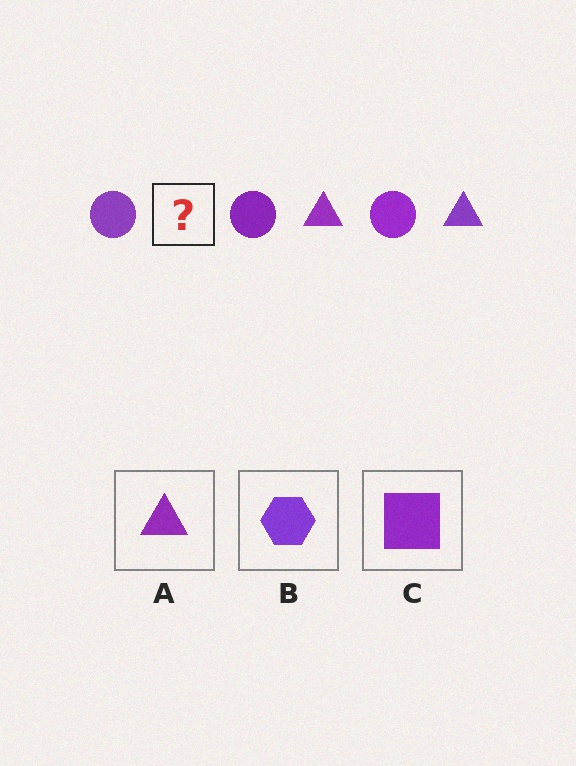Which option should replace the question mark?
Option A.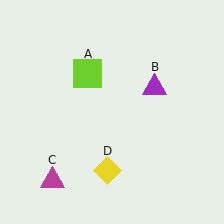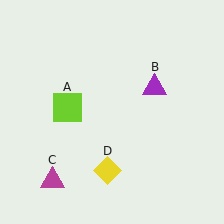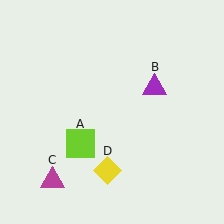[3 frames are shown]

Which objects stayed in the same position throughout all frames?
Purple triangle (object B) and magenta triangle (object C) and yellow diamond (object D) remained stationary.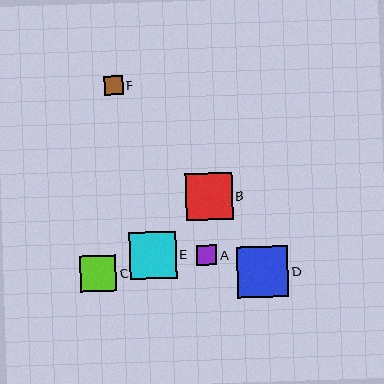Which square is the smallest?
Square F is the smallest with a size of approximately 19 pixels.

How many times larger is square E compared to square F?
Square E is approximately 2.4 times the size of square F.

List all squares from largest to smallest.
From largest to smallest: D, B, E, C, A, F.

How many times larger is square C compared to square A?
Square C is approximately 1.8 times the size of square A.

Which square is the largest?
Square D is the largest with a size of approximately 51 pixels.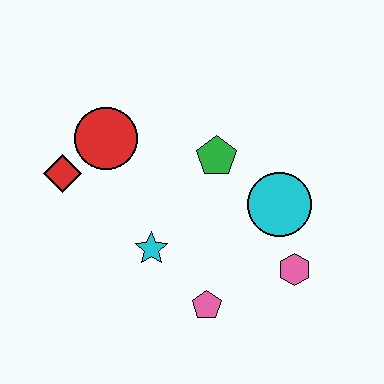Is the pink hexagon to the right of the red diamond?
Yes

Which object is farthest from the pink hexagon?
The red diamond is farthest from the pink hexagon.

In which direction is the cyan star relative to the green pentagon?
The cyan star is below the green pentagon.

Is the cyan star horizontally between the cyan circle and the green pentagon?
No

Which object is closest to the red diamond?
The red circle is closest to the red diamond.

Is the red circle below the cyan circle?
No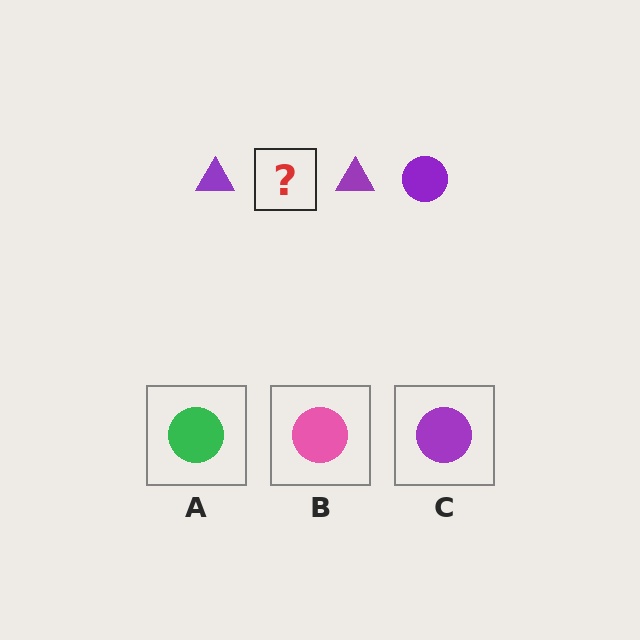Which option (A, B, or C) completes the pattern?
C.